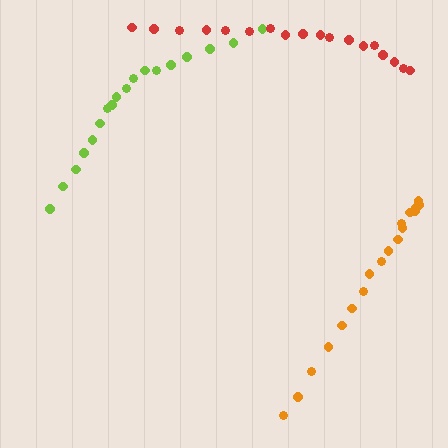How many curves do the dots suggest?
There are 3 distinct paths.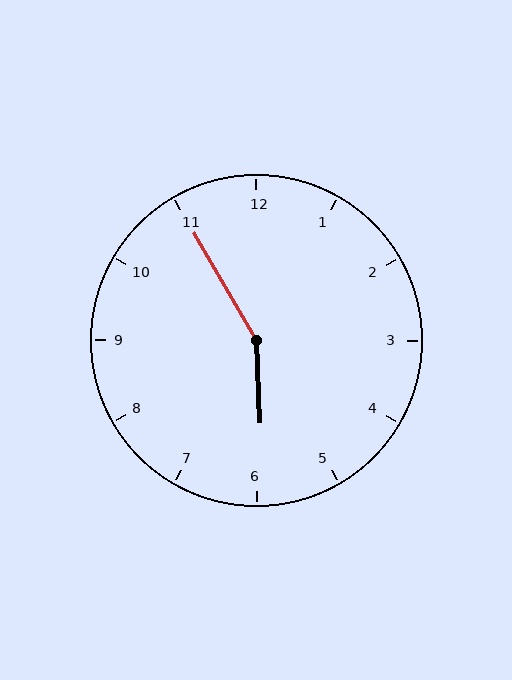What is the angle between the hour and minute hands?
Approximately 152 degrees.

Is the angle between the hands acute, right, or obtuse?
It is obtuse.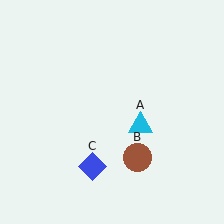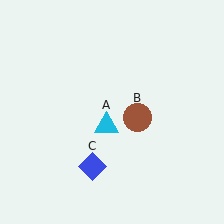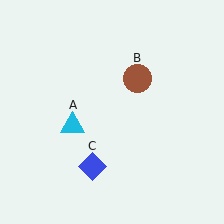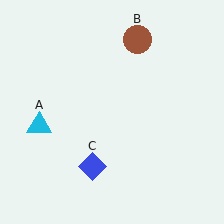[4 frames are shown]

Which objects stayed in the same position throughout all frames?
Blue diamond (object C) remained stationary.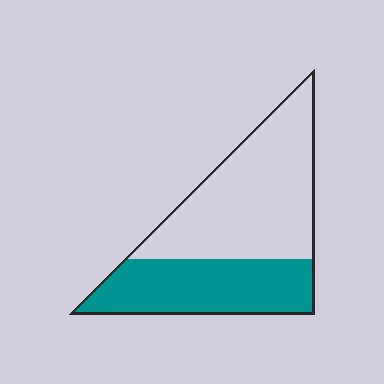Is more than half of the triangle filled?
No.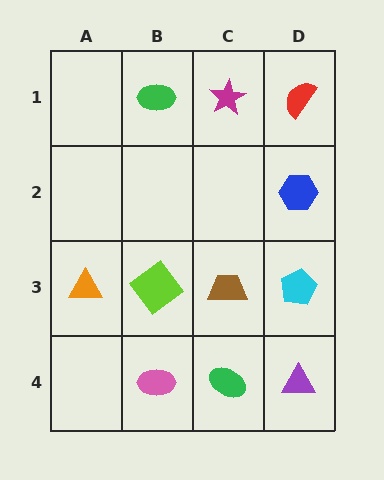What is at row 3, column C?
A brown trapezoid.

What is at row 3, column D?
A cyan pentagon.